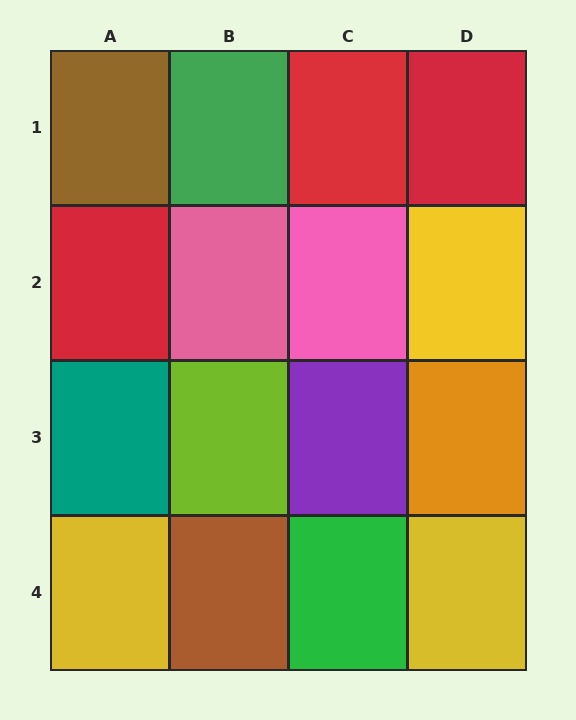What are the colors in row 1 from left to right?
Brown, green, red, red.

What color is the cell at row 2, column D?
Yellow.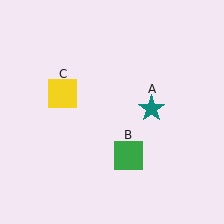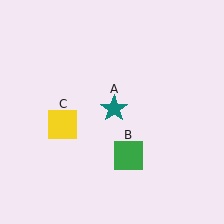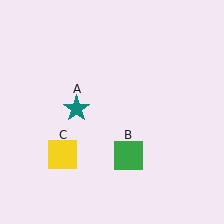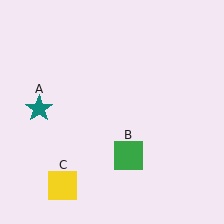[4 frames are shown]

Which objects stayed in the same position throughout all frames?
Green square (object B) remained stationary.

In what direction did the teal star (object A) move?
The teal star (object A) moved left.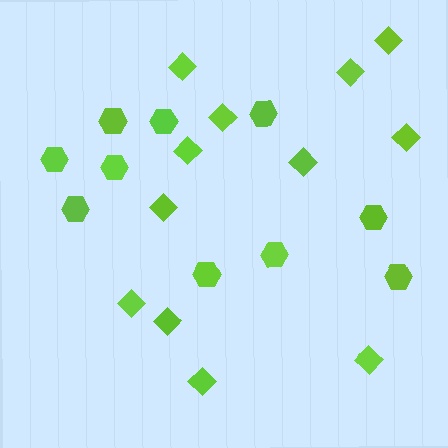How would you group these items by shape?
There are 2 groups: one group of hexagons (10) and one group of diamonds (12).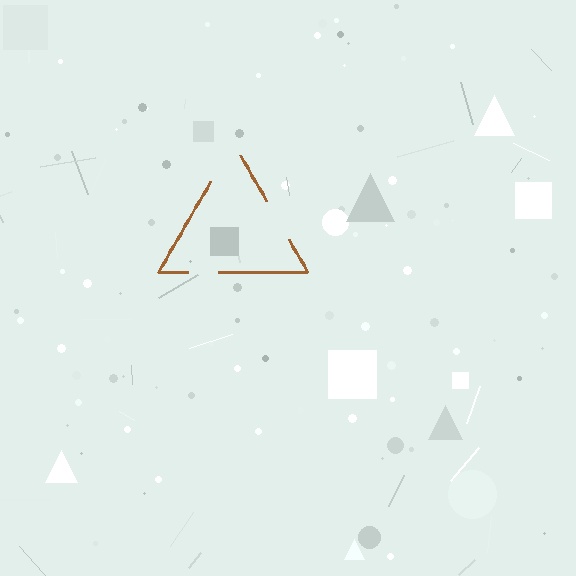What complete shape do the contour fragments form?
The contour fragments form a triangle.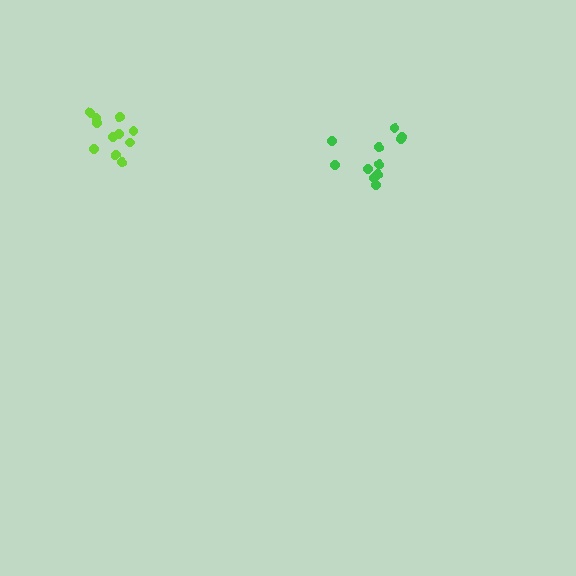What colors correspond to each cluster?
The clusters are colored: lime, green.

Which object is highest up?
The lime cluster is topmost.